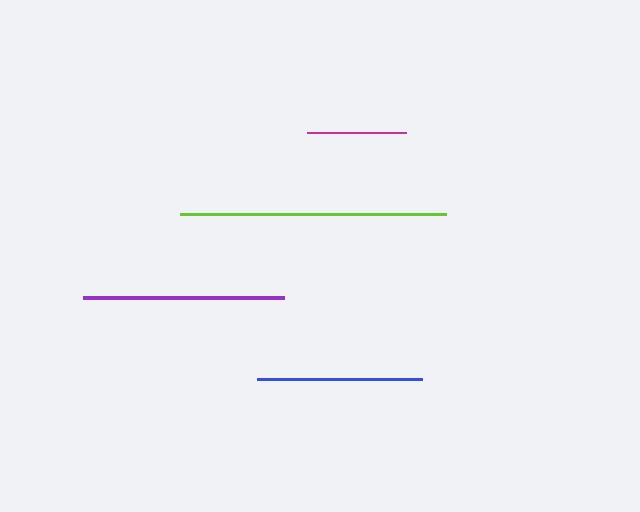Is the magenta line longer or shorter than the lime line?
The lime line is longer than the magenta line.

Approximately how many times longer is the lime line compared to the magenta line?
The lime line is approximately 2.7 times the length of the magenta line.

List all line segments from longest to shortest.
From longest to shortest: lime, purple, blue, magenta.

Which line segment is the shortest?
The magenta line is the shortest at approximately 99 pixels.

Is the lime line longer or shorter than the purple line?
The lime line is longer than the purple line.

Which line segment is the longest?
The lime line is the longest at approximately 266 pixels.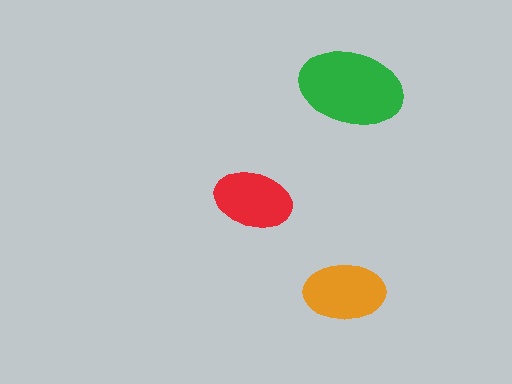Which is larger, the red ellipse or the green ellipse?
The green one.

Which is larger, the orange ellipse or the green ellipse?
The green one.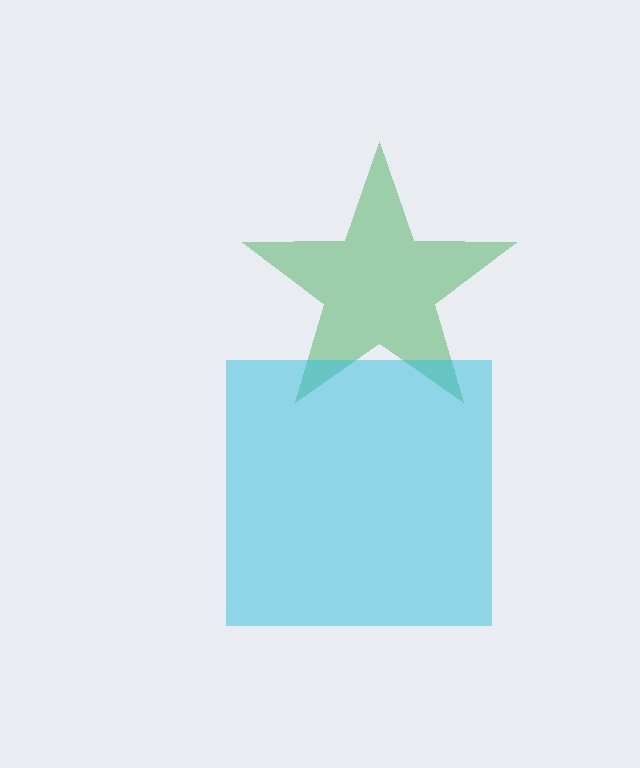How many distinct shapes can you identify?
There are 2 distinct shapes: a green star, a cyan square.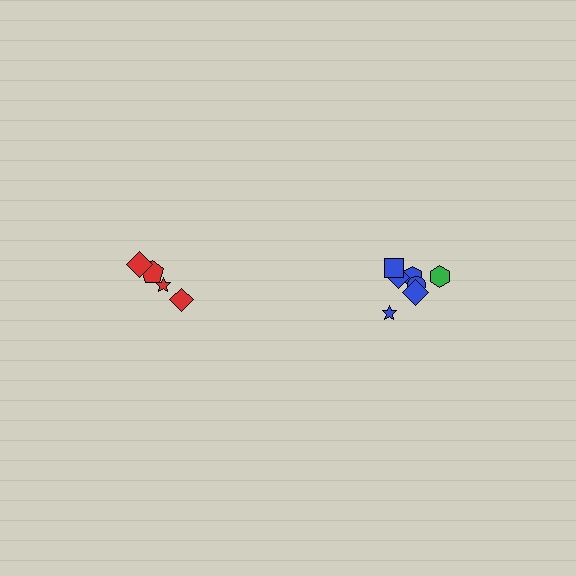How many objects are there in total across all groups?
There are 11 objects.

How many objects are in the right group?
There are 7 objects.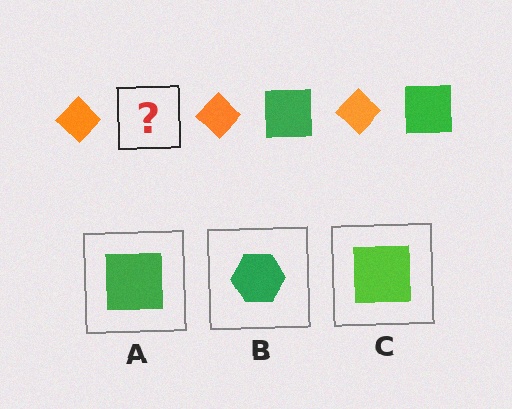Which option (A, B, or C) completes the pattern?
A.